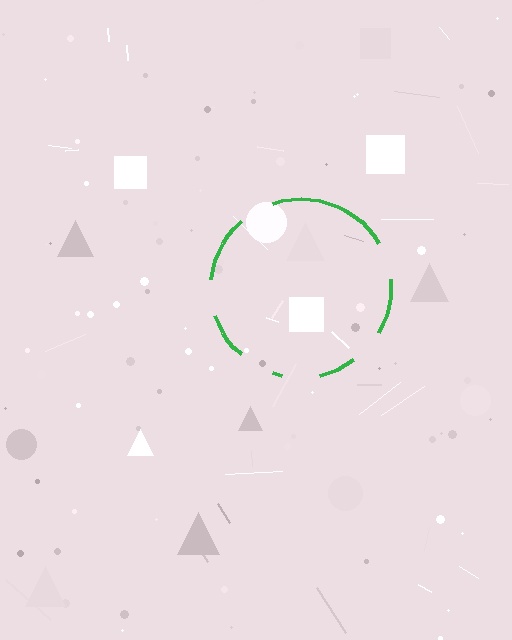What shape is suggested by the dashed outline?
The dashed outline suggests a circle.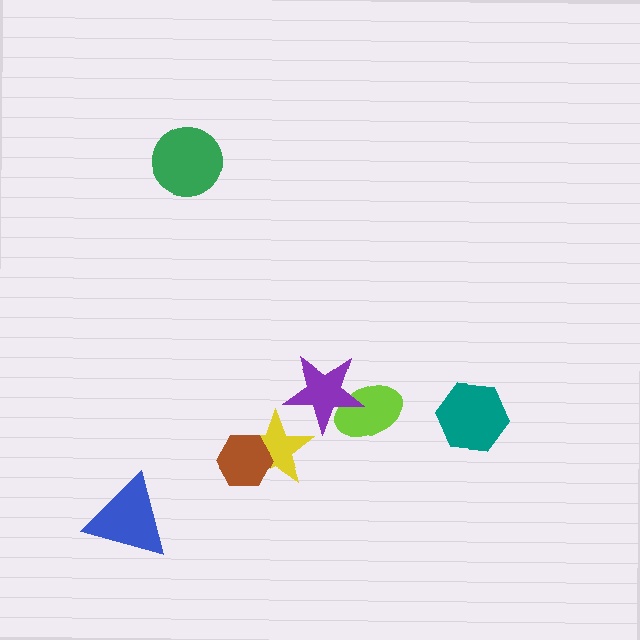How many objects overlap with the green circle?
0 objects overlap with the green circle.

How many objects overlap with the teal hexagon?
0 objects overlap with the teal hexagon.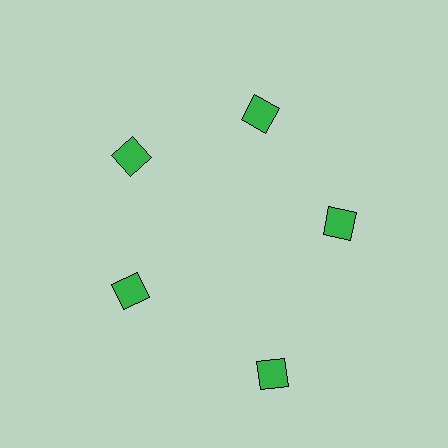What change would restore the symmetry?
The symmetry would be restored by moving it inward, back onto the ring so that all 5 diamonds sit at equal angles and equal distance from the center.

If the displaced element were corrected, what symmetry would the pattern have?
It would have 5-fold rotational symmetry — the pattern would map onto itself every 72 degrees.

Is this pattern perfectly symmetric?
No. The 5 green diamonds are arranged in a ring, but one element near the 5 o'clock position is pushed outward from the center, breaking the 5-fold rotational symmetry.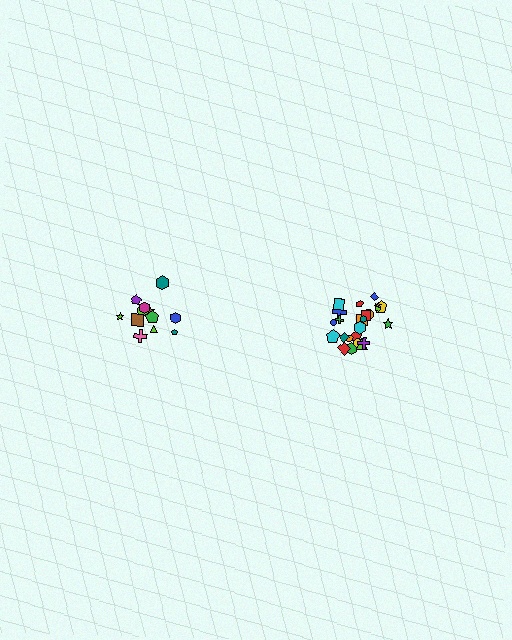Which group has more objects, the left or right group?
The right group.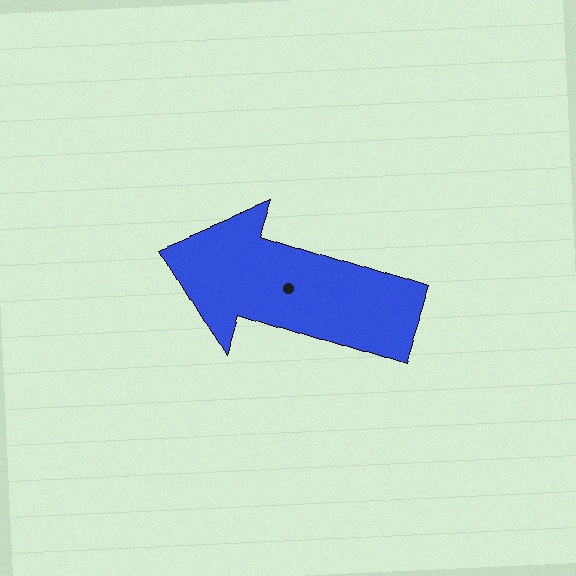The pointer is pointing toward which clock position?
Roughly 10 o'clock.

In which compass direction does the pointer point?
West.